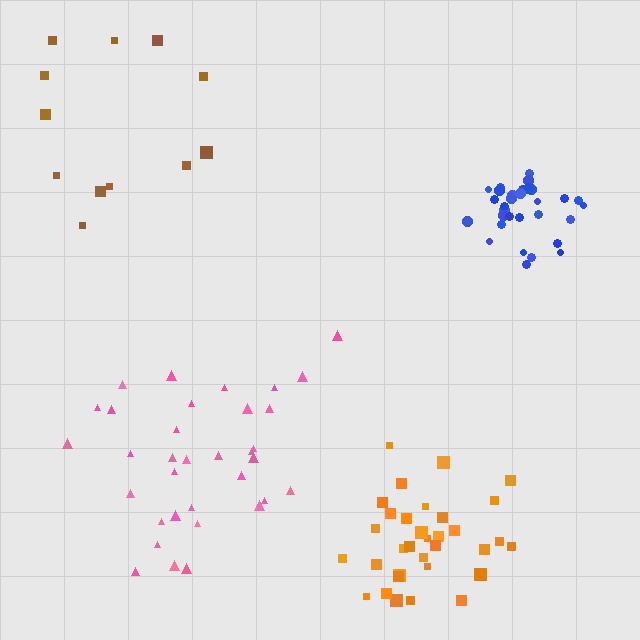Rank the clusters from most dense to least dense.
blue, orange, pink, brown.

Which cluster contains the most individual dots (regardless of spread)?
Pink (34).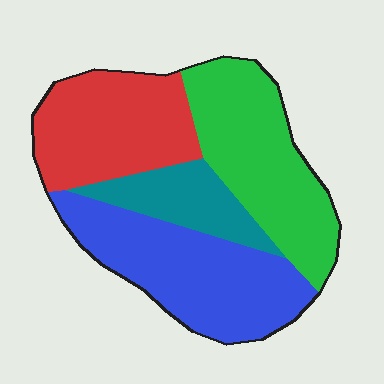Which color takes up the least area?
Teal, at roughly 15%.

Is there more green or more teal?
Green.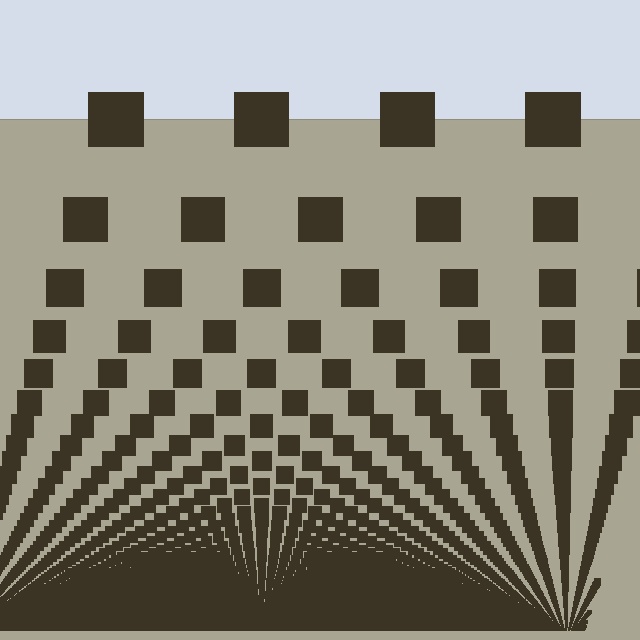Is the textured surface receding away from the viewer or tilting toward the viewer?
The surface appears to tilt toward the viewer. Texture elements get larger and sparser toward the top.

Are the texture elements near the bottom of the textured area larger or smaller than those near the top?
Smaller. The gradient is inverted — elements near the bottom are smaller and denser.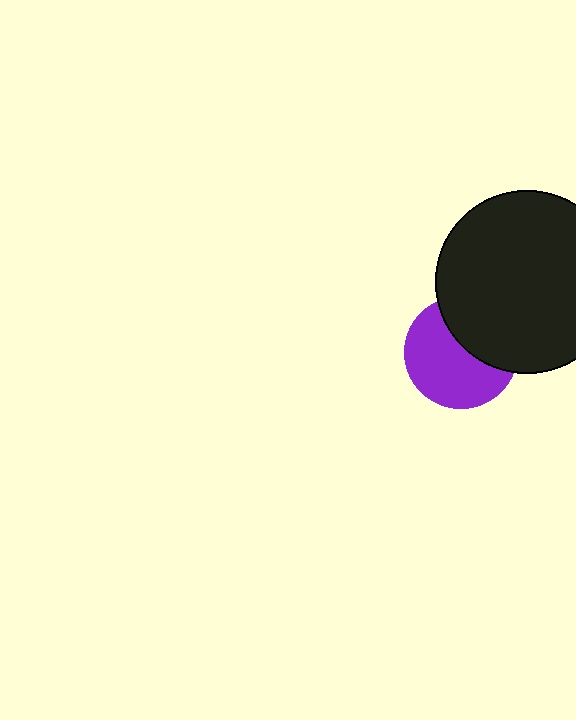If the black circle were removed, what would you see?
You would see the complete purple circle.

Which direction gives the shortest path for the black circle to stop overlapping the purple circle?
Moving toward the upper-right gives the shortest separation.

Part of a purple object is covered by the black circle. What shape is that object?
It is a circle.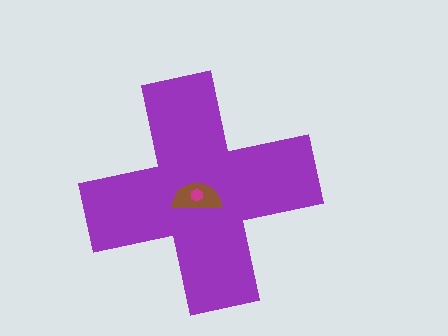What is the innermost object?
The magenta hexagon.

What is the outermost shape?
The purple cross.